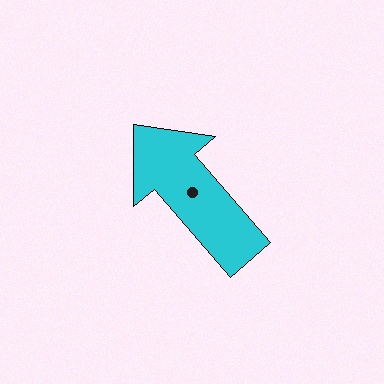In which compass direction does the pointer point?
Northwest.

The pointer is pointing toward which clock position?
Roughly 11 o'clock.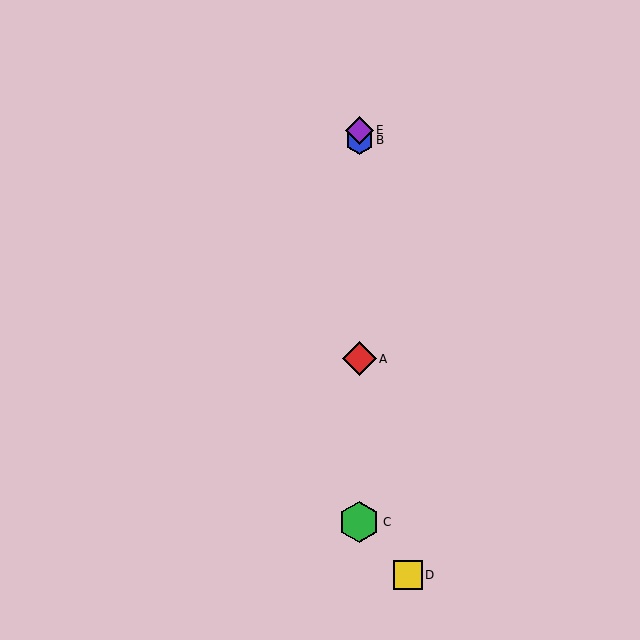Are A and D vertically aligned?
No, A is at x≈359 and D is at x≈408.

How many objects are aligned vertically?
4 objects (A, B, C, E) are aligned vertically.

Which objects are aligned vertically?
Objects A, B, C, E are aligned vertically.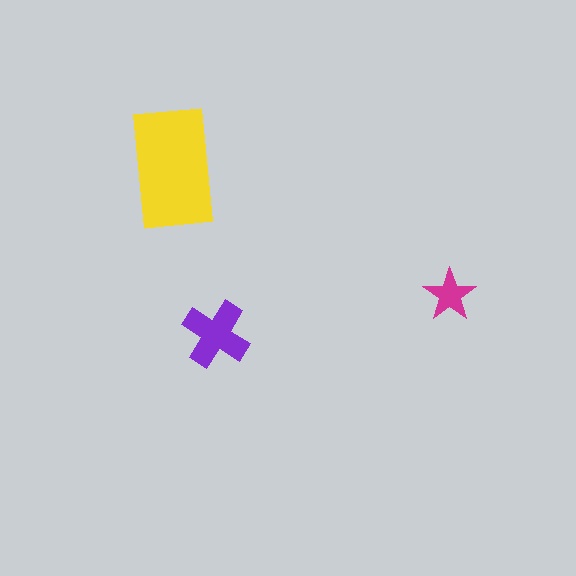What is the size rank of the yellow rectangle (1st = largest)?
1st.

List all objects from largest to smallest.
The yellow rectangle, the purple cross, the magenta star.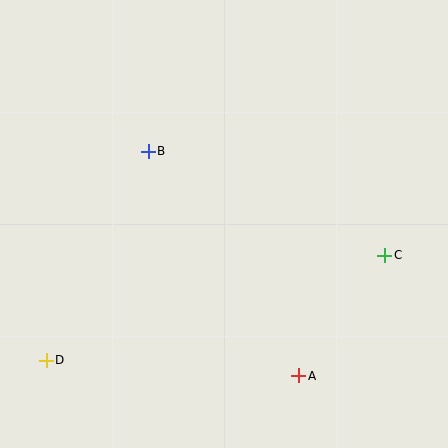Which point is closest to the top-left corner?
Point B is closest to the top-left corner.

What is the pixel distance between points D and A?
The distance between D and A is 253 pixels.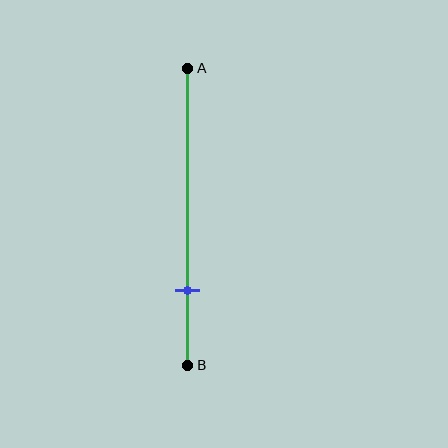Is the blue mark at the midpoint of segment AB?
No, the mark is at about 75% from A, not at the 50% midpoint.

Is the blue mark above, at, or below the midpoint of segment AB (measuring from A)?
The blue mark is below the midpoint of segment AB.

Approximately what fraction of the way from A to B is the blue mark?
The blue mark is approximately 75% of the way from A to B.